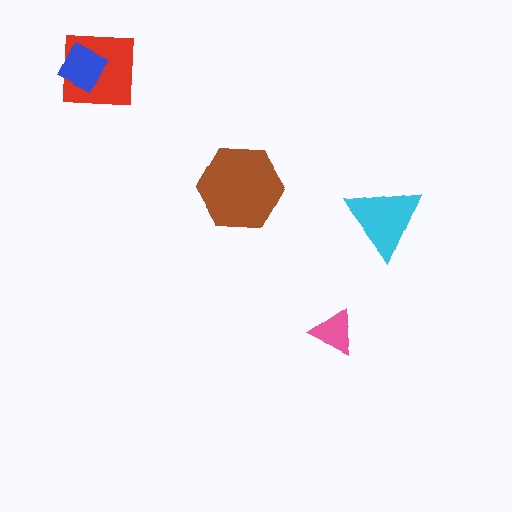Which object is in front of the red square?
The blue diamond is in front of the red square.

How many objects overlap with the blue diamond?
1 object overlaps with the blue diamond.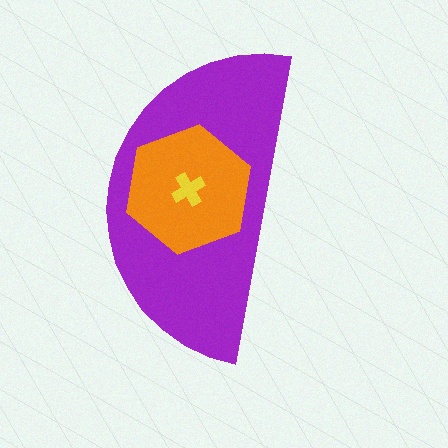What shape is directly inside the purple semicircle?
The orange hexagon.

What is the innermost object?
The yellow cross.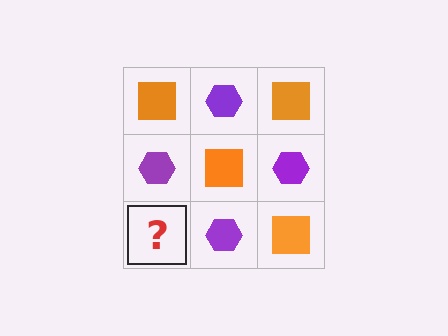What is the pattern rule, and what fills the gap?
The rule is that it alternates orange square and purple hexagon in a checkerboard pattern. The gap should be filled with an orange square.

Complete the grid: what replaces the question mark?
The question mark should be replaced with an orange square.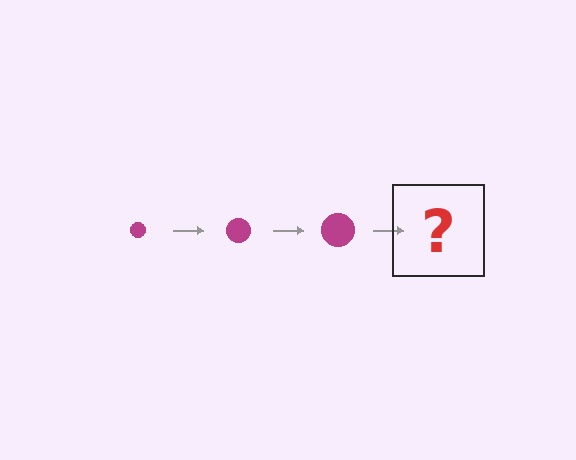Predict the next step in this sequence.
The next step is a magenta circle, larger than the previous one.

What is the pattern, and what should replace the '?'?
The pattern is that the circle gets progressively larger each step. The '?' should be a magenta circle, larger than the previous one.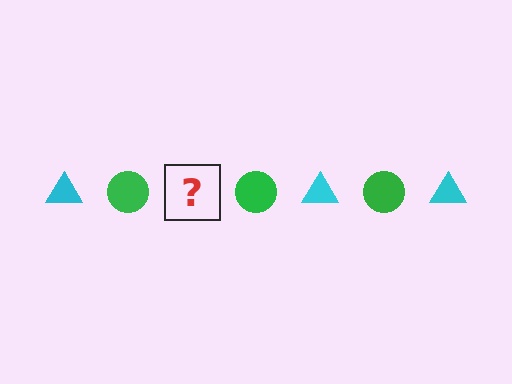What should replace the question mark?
The question mark should be replaced with a cyan triangle.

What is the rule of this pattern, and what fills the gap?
The rule is that the pattern alternates between cyan triangle and green circle. The gap should be filled with a cyan triangle.